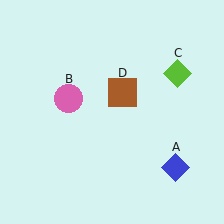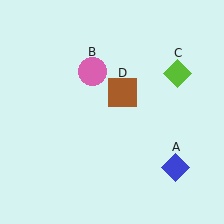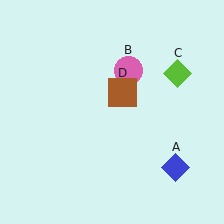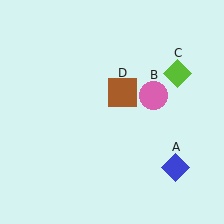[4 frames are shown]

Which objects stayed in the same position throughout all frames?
Blue diamond (object A) and lime diamond (object C) and brown square (object D) remained stationary.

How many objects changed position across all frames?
1 object changed position: pink circle (object B).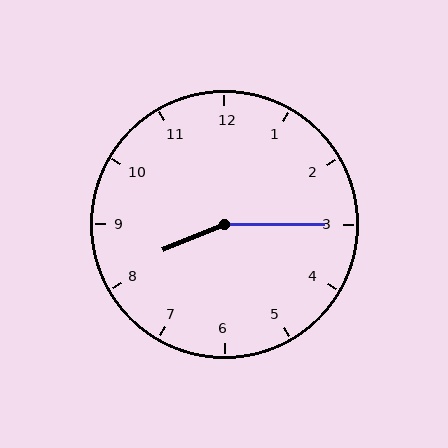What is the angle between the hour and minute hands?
Approximately 158 degrees.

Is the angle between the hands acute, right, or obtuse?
It is obtuse.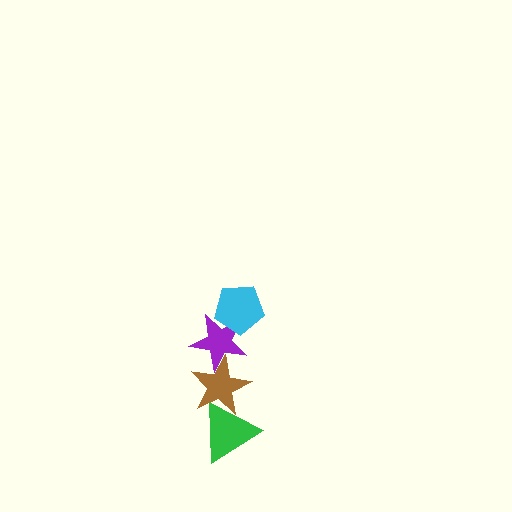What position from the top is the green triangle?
The green triangle is 4th from the top.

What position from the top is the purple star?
The purple star is 2nd from the top.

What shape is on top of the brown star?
The purple star is on top of the brown star.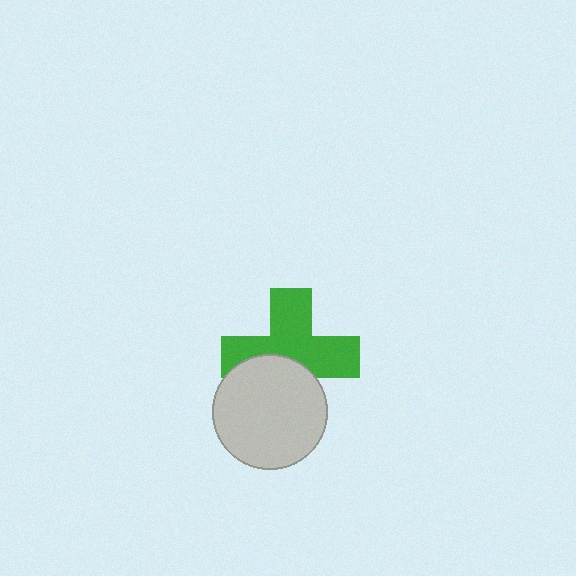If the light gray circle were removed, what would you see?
You would see the complete green cross.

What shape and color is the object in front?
The object in front is a light gray circle.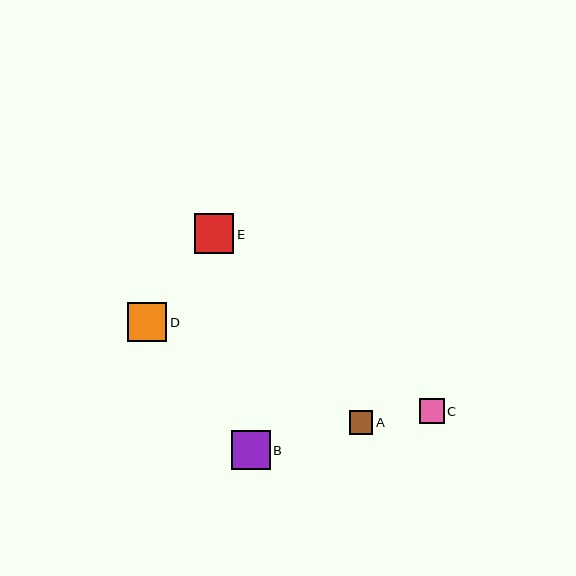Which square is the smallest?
Square A is the smallest with a size of approximately 24 pixels.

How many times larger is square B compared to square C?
Square B is approximately 1.6 times the size of square C.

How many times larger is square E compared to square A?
Square E is approximately 1.7 times the size of square A.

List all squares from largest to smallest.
From largest to smallest: E, D, B, C, A.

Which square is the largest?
Square E is the largest with a size of approximately 40 pixels.